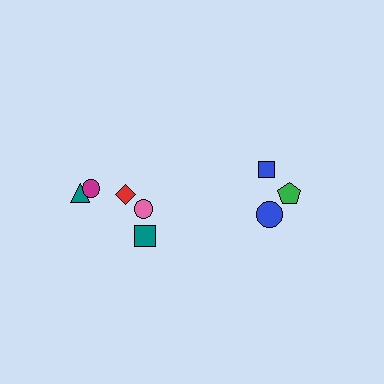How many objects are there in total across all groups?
There are 8 objects.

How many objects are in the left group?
There are 5 objects.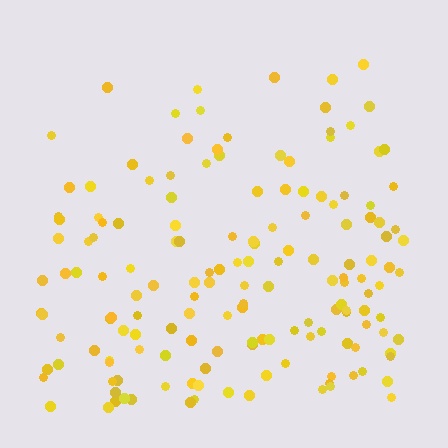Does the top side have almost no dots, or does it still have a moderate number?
Still a moderate number, just noticeably fewer than the bottom.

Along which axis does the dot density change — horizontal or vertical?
Vertical.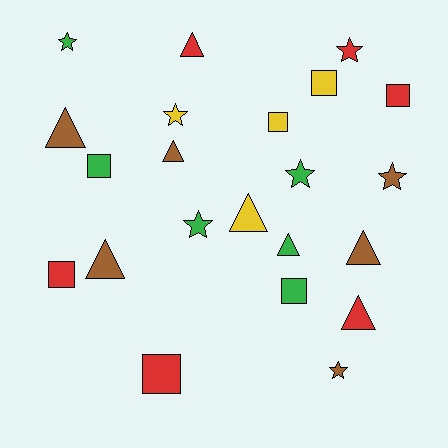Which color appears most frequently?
Green, with 6 objects.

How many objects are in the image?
There are 22 objects.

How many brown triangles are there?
There are 4 brown triangles.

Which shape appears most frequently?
Triangle, with 8 objects.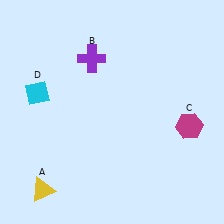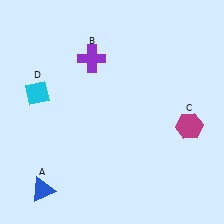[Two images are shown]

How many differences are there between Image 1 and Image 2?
There is 1 difference between the two images.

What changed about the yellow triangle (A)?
In Image 1, A is yellow. In Image 2, it changed to blue.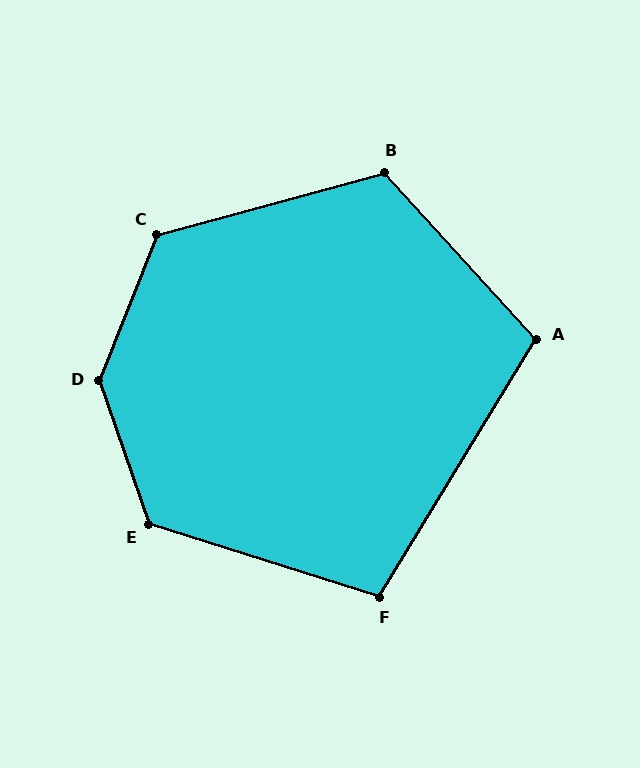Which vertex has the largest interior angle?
D, at approximately 139 degrees.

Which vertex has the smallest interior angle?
F, at approximately 104 degrees.